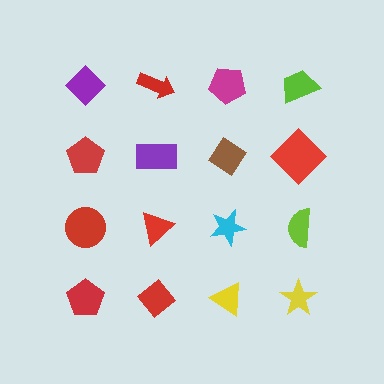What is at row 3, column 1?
A red circle.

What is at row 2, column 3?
A brown diamond.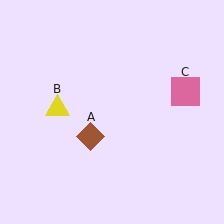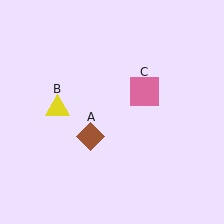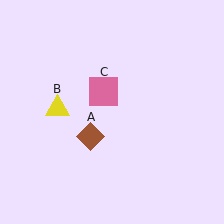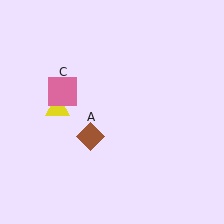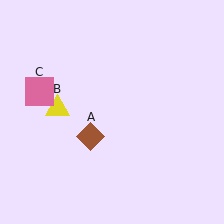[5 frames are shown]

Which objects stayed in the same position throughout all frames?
Brown diamond (object A) and yellow triangle (object B) remained stationary.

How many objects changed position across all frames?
1 object changed position: pink square (object C).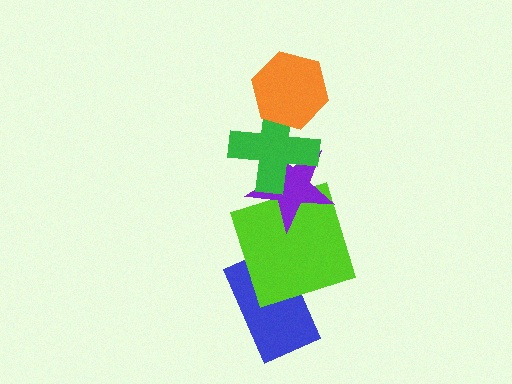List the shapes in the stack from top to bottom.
From top to bottom: the orange hexagon, the green cross, the purple star, the lime square, the blue rectangle.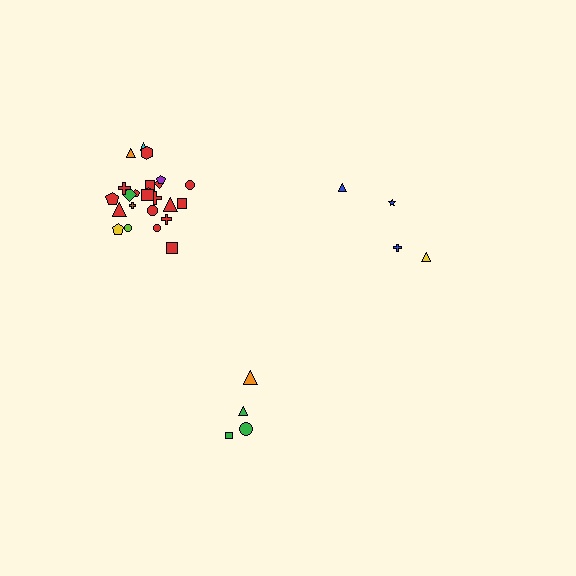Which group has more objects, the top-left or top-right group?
The top-left group.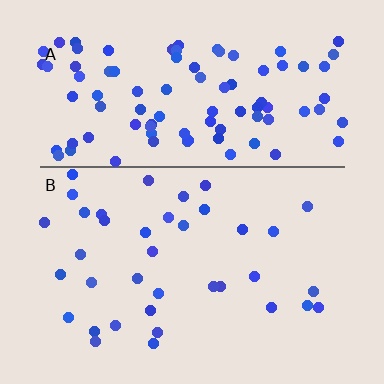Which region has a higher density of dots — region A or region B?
A (the top).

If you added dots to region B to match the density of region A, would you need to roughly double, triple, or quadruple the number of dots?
Approximately triple.